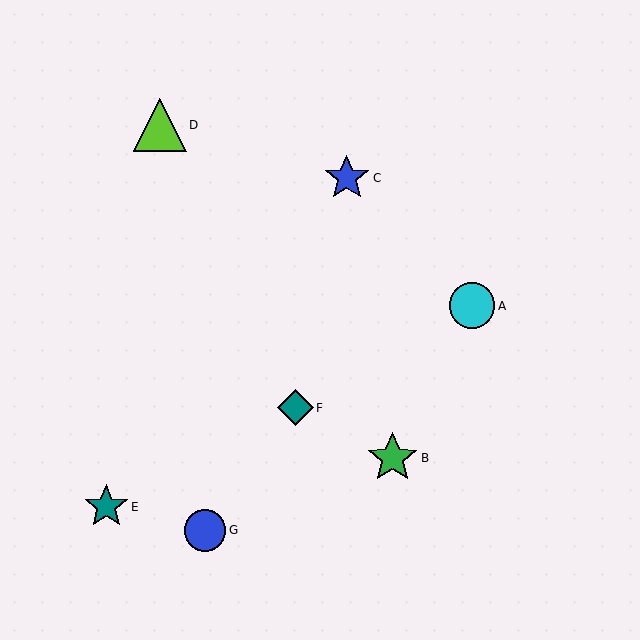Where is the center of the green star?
The center of the green star is at (393, 458).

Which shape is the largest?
The lime triangle (labeled D) is the largest.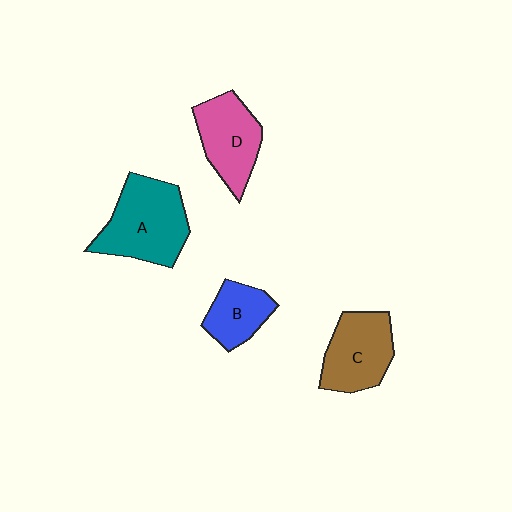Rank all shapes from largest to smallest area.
From largest to smallest: A (teal), C (brown), D (pink), B (blue).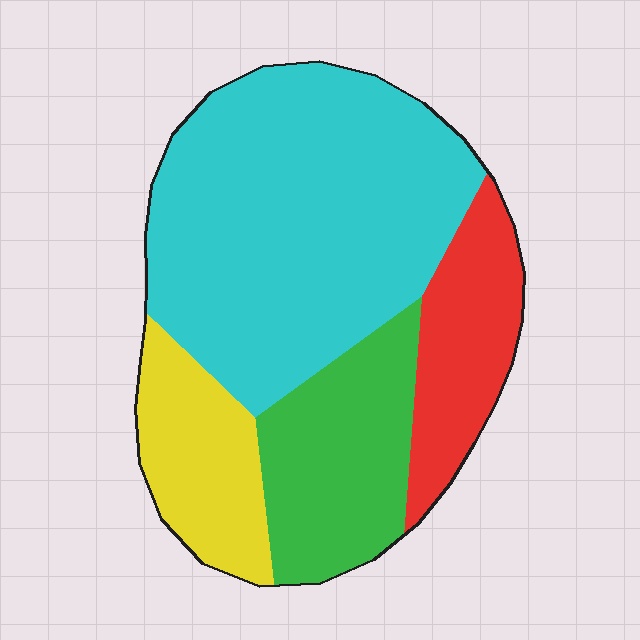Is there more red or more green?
Green.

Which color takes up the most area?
Cyan, at roughly 50%.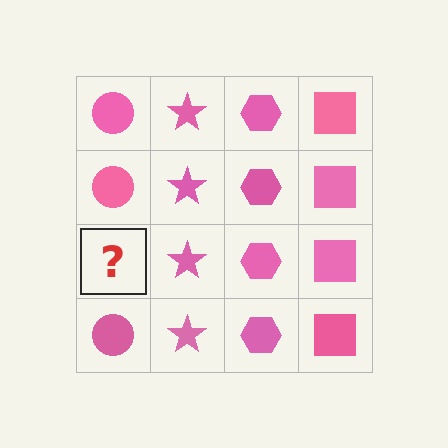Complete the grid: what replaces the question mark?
The question mark should be replaced with a pink circle.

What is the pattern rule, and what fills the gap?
The rule is that each column has a consistent shape. The gap should be filled with a pink circle.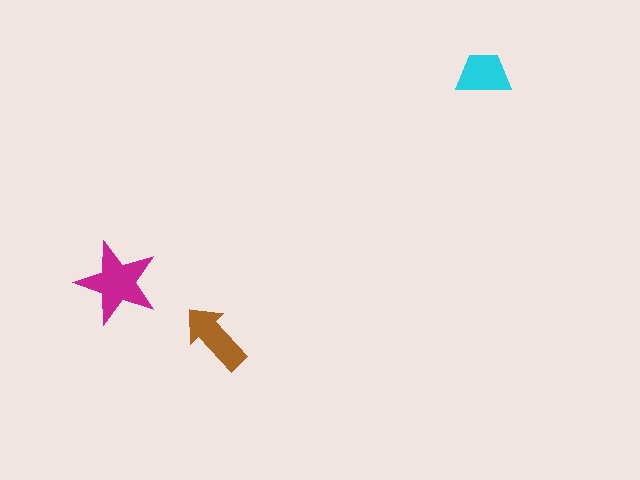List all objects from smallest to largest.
The cyan trapezoid, the brown arrow, the magenta star.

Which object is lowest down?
The brown arrow is bottommost.